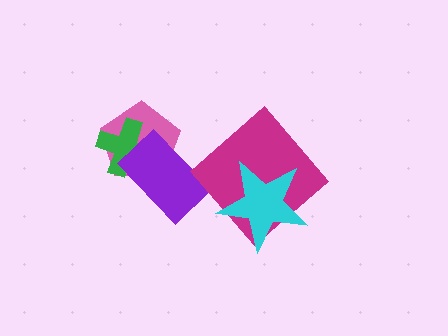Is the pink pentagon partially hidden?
Yes, it is partially covered by another shape.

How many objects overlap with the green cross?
2 objects overlap with the green cross.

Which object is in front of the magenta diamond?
The cyan star is in front of the magenta diamond.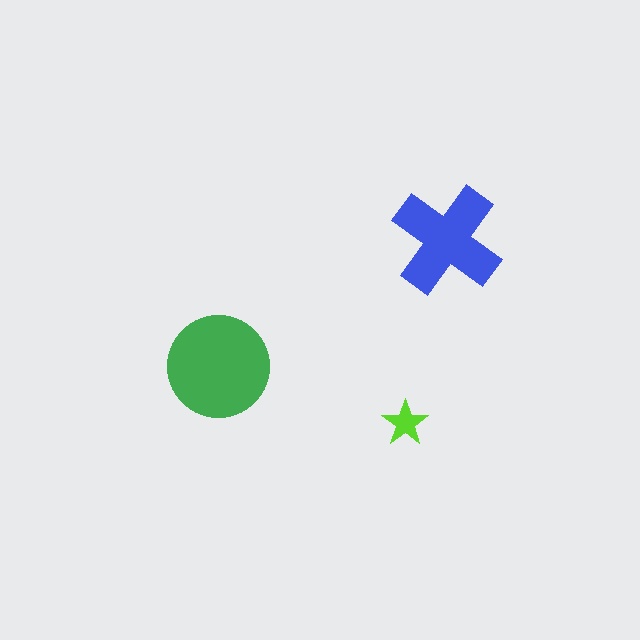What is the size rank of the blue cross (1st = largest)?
2nd.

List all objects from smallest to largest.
The lime star, the blue cross, the green circle.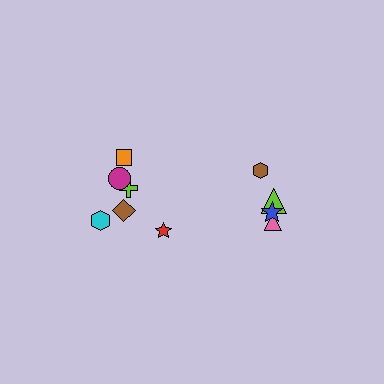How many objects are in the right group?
There are 4 objects.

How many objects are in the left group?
There are 6 objects.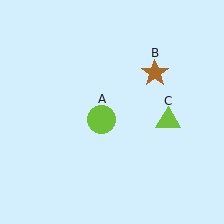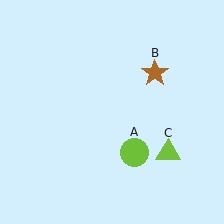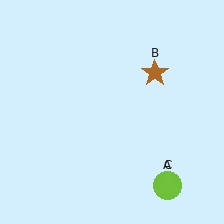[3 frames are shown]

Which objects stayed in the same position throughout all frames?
Brown star (object B) remained stationary.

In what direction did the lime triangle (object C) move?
The lime triangle (object C) moved down.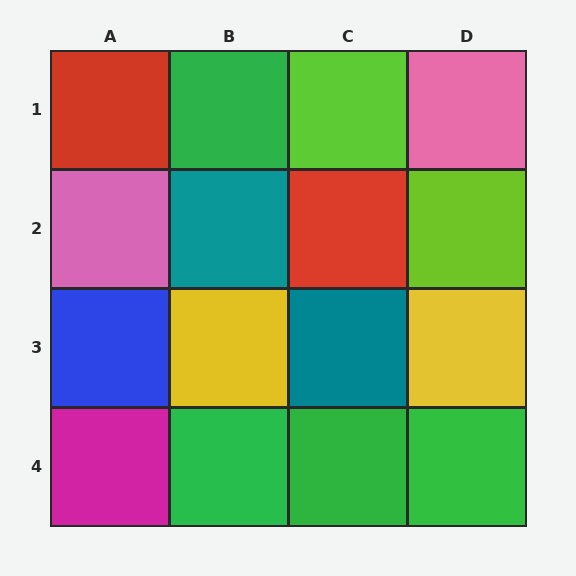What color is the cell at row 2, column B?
Teal.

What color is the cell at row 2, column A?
Pink.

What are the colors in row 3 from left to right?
Blue, yellow, teal, yellow.